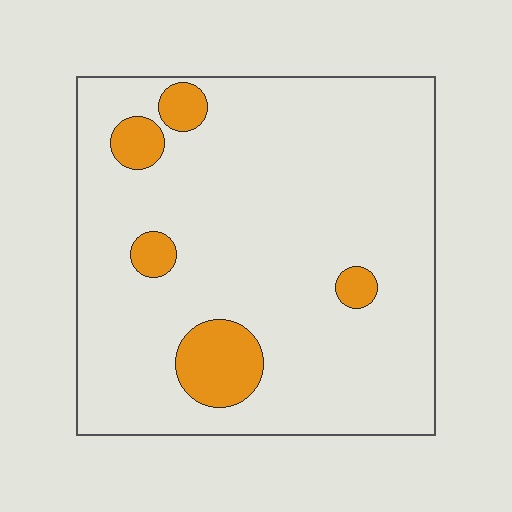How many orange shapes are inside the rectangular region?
5.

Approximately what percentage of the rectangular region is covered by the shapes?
Approximately 10%.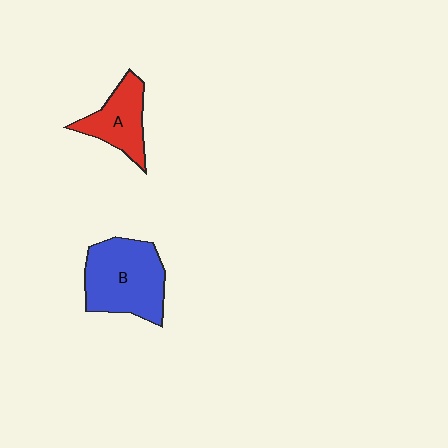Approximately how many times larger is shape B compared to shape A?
Approximately 1.6 times.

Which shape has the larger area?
Shape B (blue).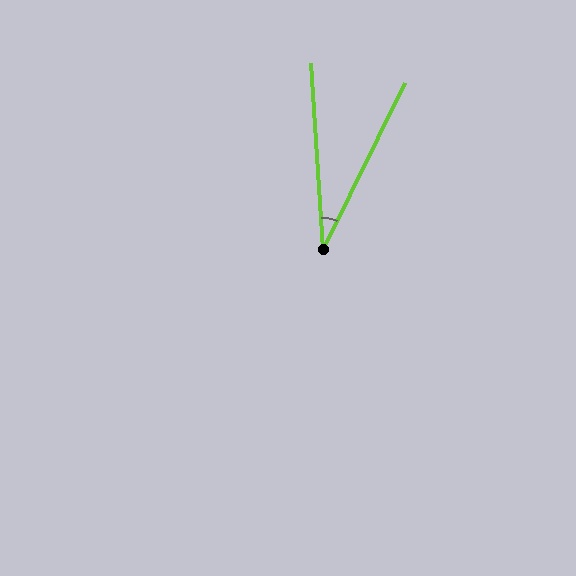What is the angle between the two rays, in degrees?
Approximately 30 degrees.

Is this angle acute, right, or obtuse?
It is acute.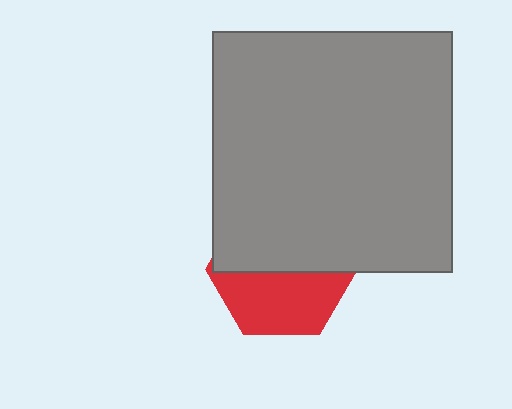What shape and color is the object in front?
The object in front is a gray rectangle.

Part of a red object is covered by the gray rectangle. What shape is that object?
It is a hexagon.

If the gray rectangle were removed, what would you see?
You would see the complete red hexagon.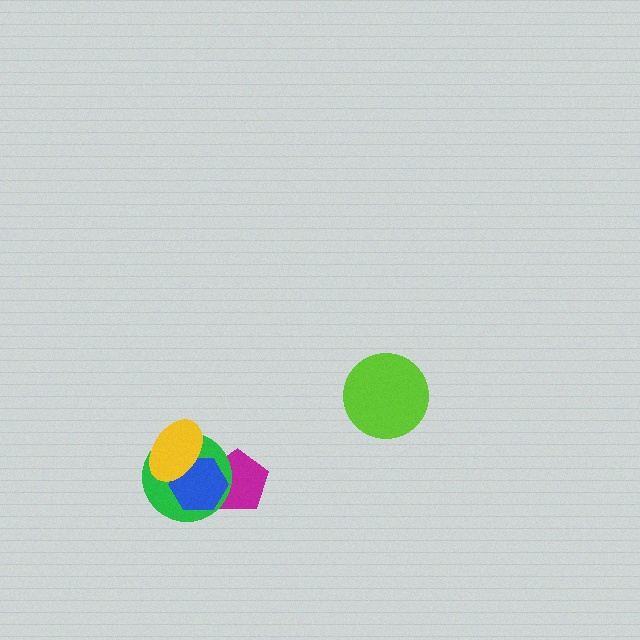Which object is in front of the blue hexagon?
The yellow ellipse is in front of the blue hexagon.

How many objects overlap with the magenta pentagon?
2 objects overlap with the magenta pentagon.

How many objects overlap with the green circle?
3 objects overlap with the green circle.